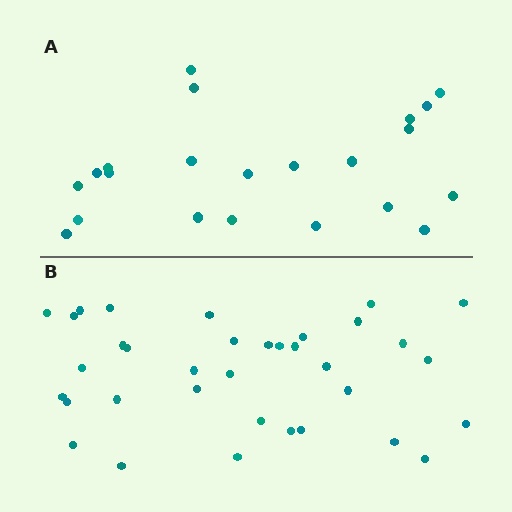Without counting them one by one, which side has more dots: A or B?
Region B (the bottom region) has more dots.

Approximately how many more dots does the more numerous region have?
Region B has approximately 15 more dots than region A.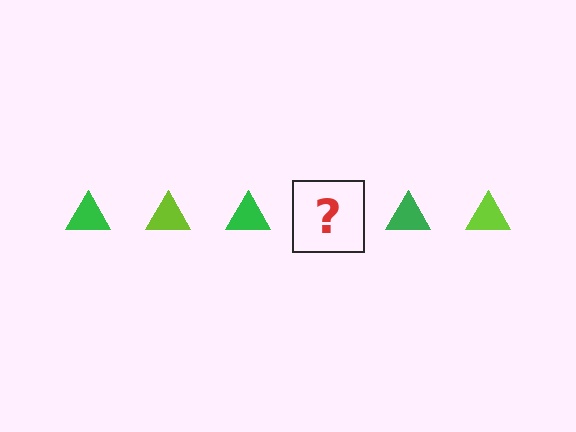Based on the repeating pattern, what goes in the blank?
The blank should be a lime triangle.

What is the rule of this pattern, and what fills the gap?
The rule is that the pattern cycles through green, lime triangles. The gap should be filled with a lime triangle.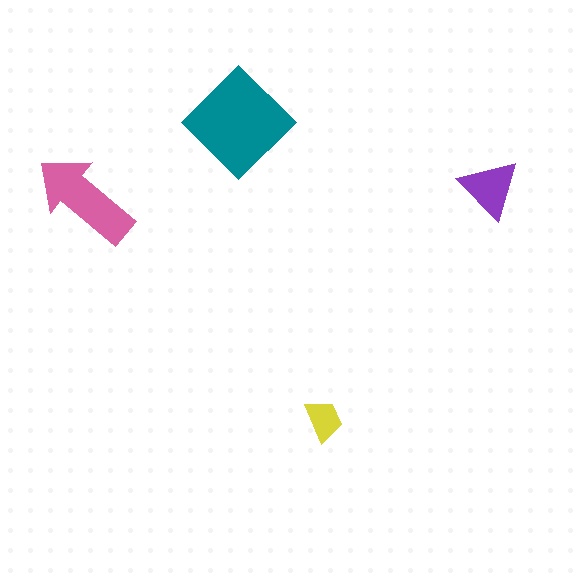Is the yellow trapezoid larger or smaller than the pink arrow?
Smaller.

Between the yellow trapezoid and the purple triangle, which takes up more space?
The purple triangle.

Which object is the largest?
The teal diamond.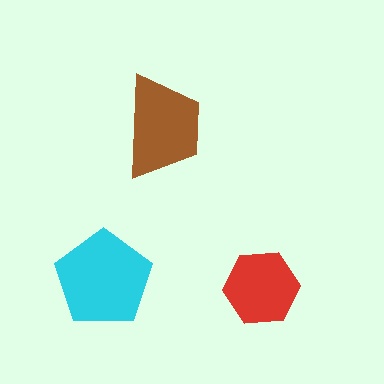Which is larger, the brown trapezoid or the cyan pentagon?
The cyan pentagon.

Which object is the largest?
The cyan pentagon.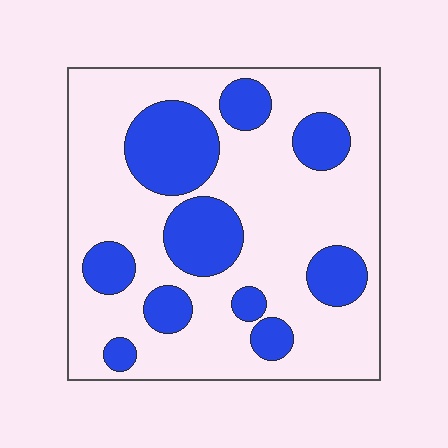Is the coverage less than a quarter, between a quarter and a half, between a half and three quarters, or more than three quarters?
Between a quarter and a half.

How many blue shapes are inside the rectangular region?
10.